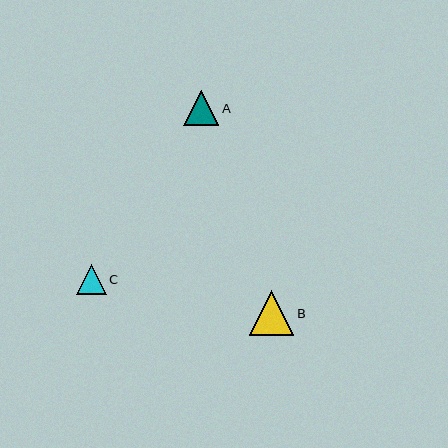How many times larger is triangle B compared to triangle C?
Triangle B is approximately 1.5 times the size of triangle C.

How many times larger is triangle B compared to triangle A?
Triangle B is approximately 1.3 times the size of triangle A.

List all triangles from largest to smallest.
From largest to smallest: B, A, C.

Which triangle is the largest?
Triangle B is the largest with a size of approximately 44 pixels.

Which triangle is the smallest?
Triangle C is the smallest with a size of approximately 30 pixels.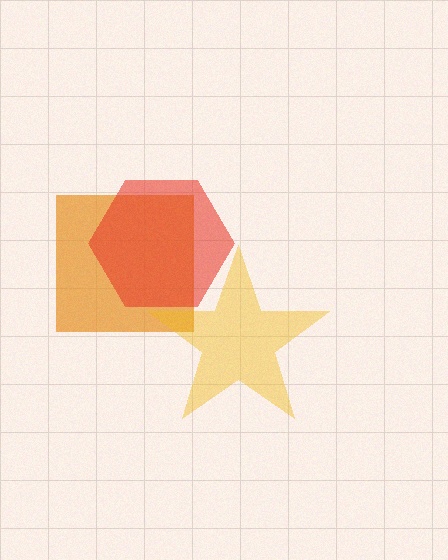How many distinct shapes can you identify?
There are 3 distinct shapes: an orange square, a red hexagon, a yellow star.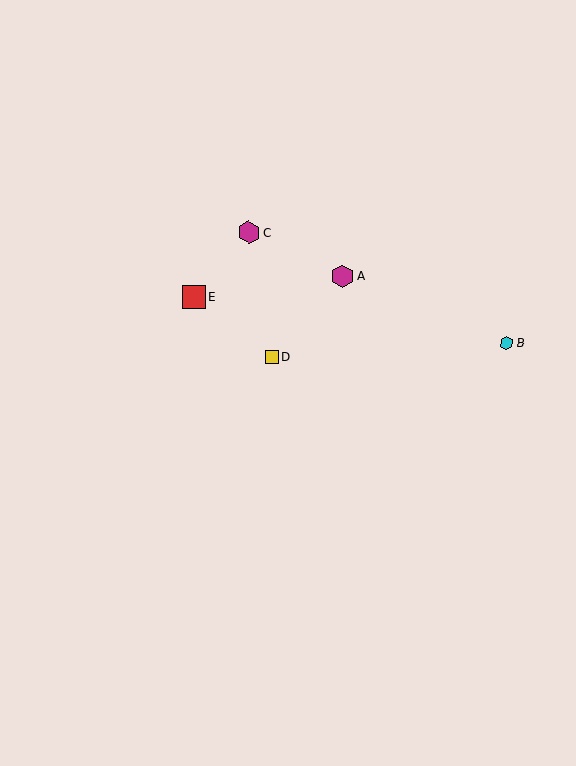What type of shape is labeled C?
Shape C is a magenta hexagon.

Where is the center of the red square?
The center of the red square is at (194, 297).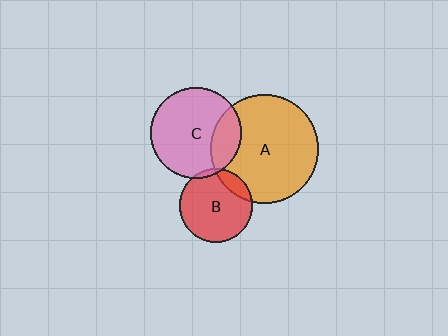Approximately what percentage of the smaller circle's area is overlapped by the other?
Approximately 15%.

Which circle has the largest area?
Circle A (orange).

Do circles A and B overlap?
Yes.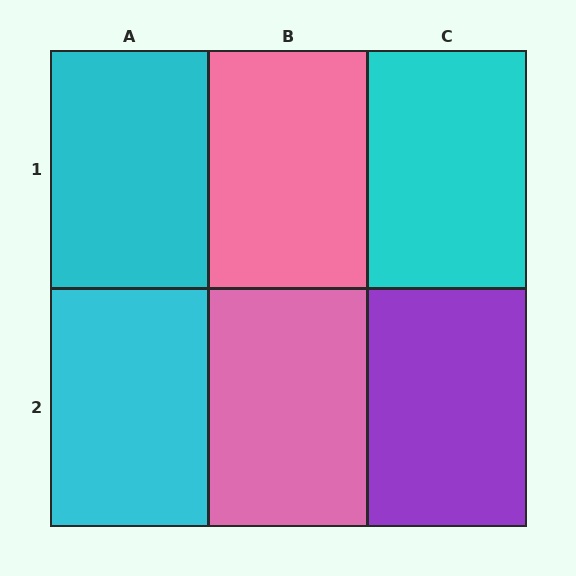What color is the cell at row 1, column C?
Cyan.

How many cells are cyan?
3 cells are cyan.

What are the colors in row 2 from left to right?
Cyan, pink, purple.